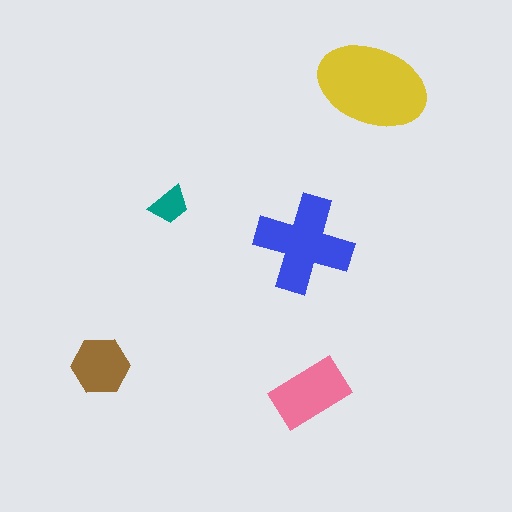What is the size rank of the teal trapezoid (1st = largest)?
5th.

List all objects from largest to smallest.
The yellow ellipse, the blue cross, the pink rectangle, the brown hexagon, the teal trapezoid.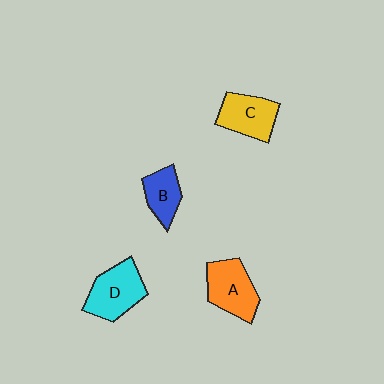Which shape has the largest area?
Shape D (cyan).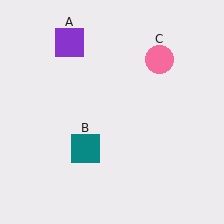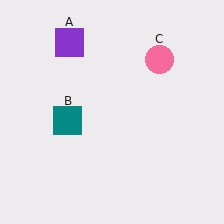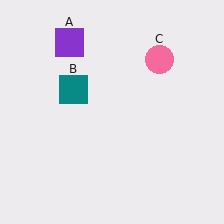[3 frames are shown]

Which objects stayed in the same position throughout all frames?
Purple square (object A) and pink circle (object C) remained stationary.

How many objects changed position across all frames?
1 object changed position: teal square (object B).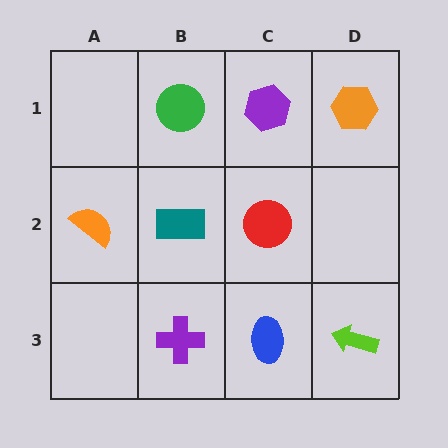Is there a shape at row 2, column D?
No, that cell is empty.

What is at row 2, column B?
A teal rectangle.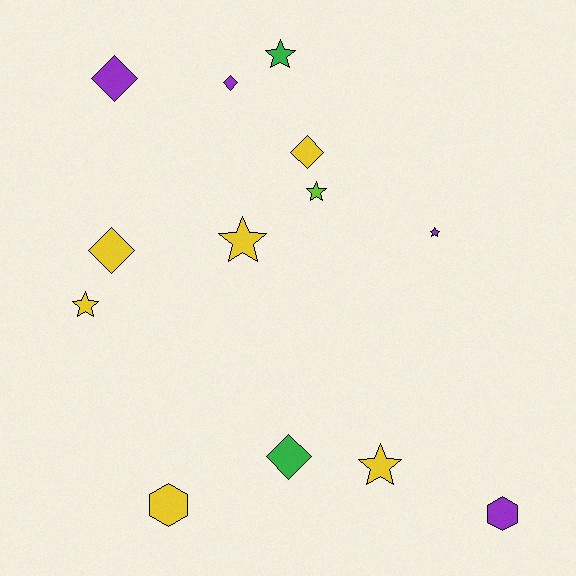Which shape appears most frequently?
Star, with 6 objects.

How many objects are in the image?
There are 13 objects.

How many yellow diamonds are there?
There are 2 yellow diamonds.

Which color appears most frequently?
Yellow, with 6 objects.